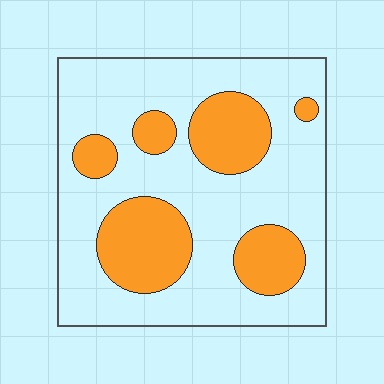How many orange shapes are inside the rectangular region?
6.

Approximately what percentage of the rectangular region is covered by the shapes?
Approximately 30%.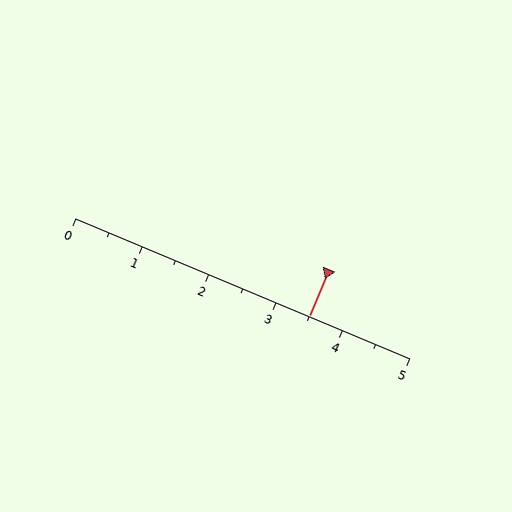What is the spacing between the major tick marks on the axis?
The major ticks are spaced 1 apart.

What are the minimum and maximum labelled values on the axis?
The axis runs from 0 to 5.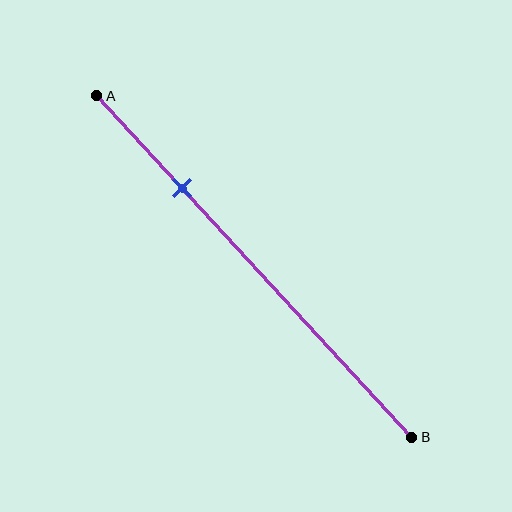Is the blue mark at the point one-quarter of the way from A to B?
Yes, the mark is approximately at the one-quarter point.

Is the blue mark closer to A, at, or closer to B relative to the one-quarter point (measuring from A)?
The blue mark is approximately at the one-quarter point of segment AB.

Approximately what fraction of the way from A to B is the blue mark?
The blue mark is approximately 25% of the way from A to B.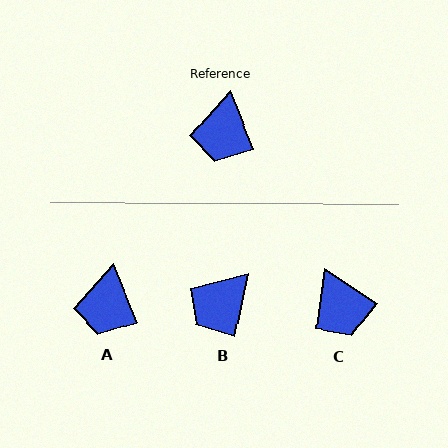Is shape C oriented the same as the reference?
No, it is off by about 35 degrees.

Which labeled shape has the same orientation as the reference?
A.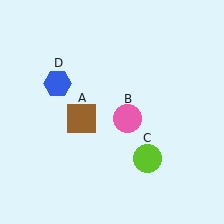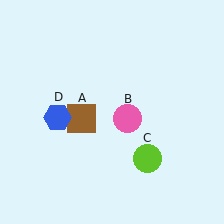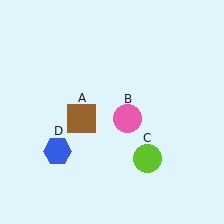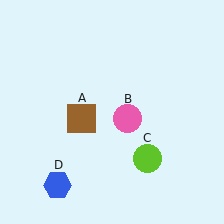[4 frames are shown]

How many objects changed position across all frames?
1 object changed position: blue hexagon (object D).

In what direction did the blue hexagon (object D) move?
The blue hexagon (object D) moved down.